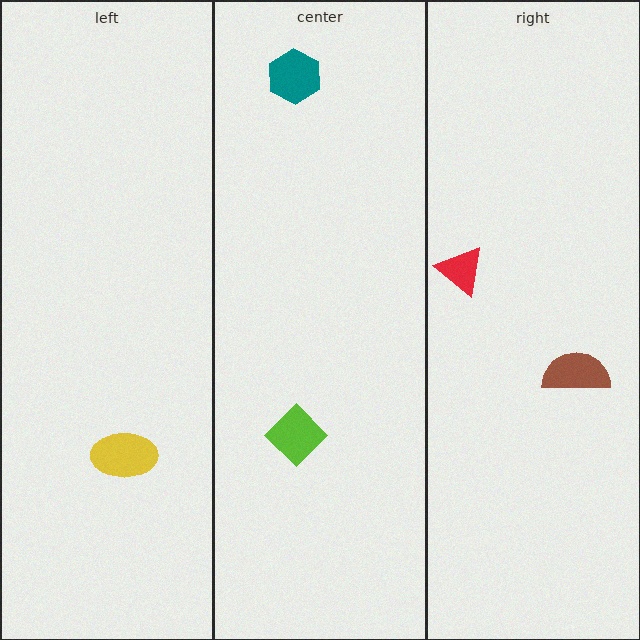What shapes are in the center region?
The teal hexagon, the lime diamond.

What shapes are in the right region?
The red triangle, the brown semicircle.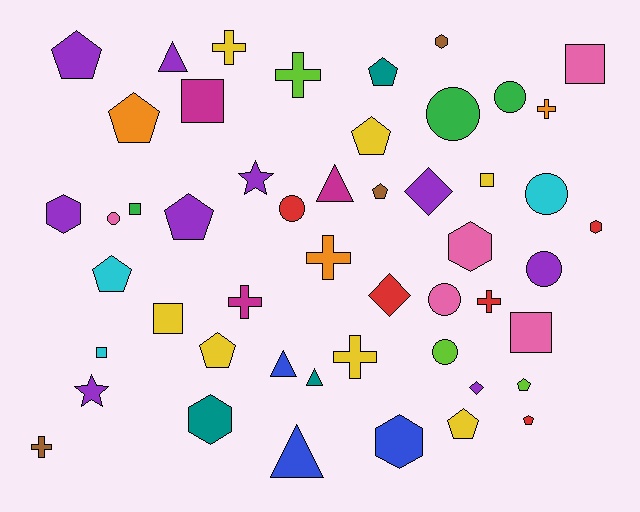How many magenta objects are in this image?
There are 3 magenta objects.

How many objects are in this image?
There are 50 objects.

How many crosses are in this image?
There are 8 crosses.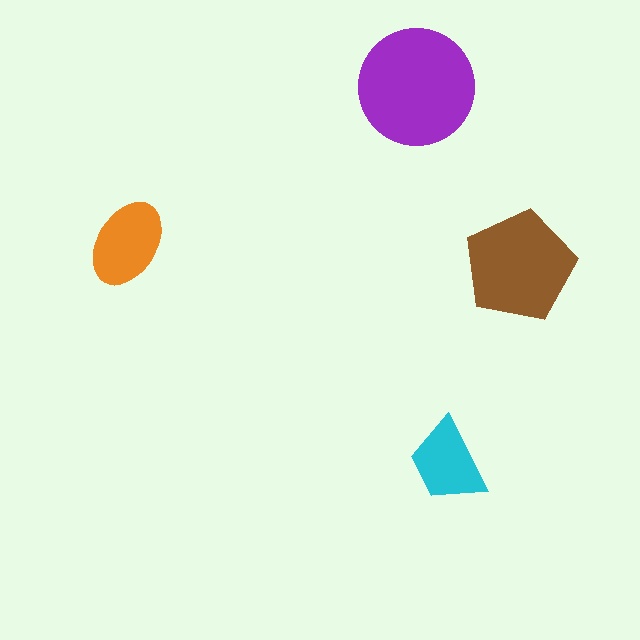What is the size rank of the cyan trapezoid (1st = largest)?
4th.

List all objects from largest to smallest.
The purple circle, the brown pentagon, the orange ellipse, the cyan trapezoid.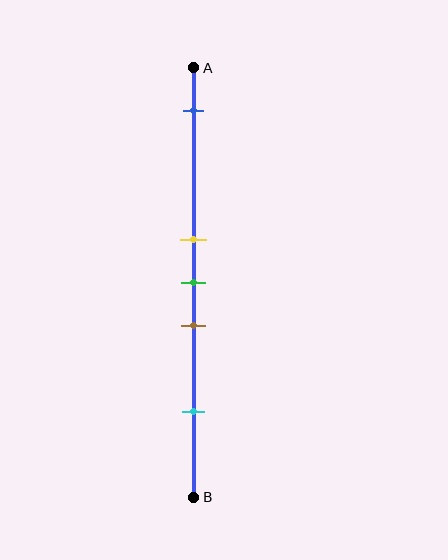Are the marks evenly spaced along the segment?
No, the marks are not evenly spaced.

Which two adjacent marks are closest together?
The yellow and green marks are the closest adjacent pair.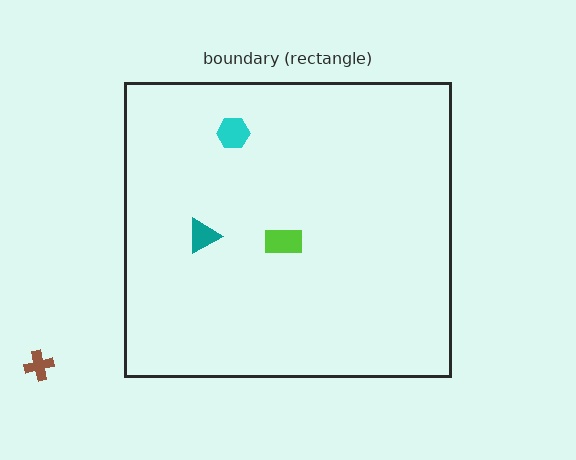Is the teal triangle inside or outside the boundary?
Inside.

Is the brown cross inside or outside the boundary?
Outside.